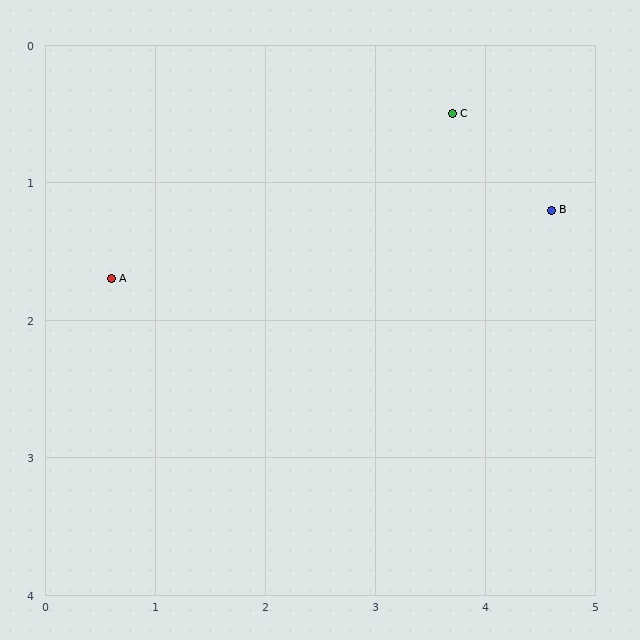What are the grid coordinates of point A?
Point A is at approximately (0.6, 1.7).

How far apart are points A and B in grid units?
Points A and B are about 4.0 grid units apart.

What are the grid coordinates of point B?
Point B is at approximately (4.6, 1.2).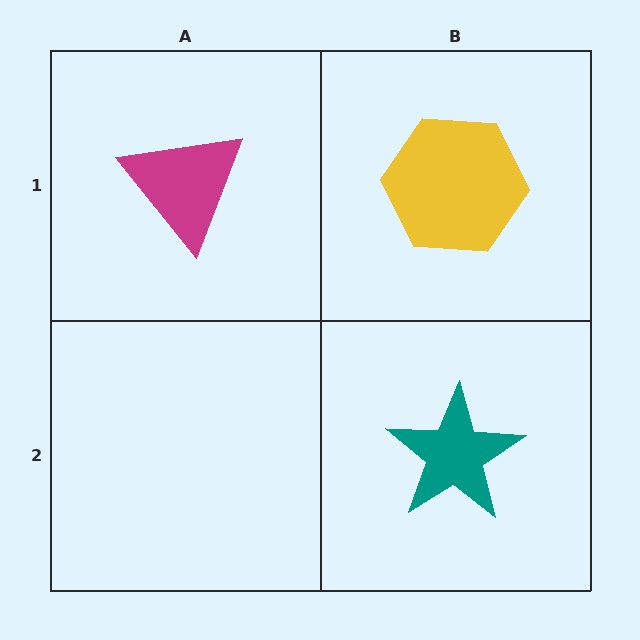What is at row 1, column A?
A magenta triangle.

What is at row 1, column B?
A yellow hexagon.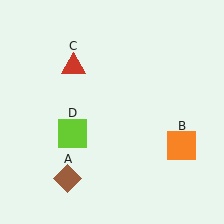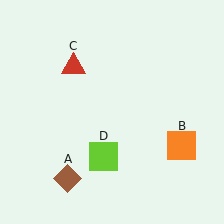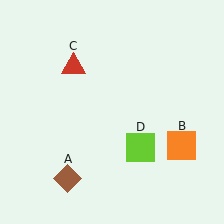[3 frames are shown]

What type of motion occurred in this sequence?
The lime square (object D) rotated counterclockwise around the center of the scene.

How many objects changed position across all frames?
1 object changed position: lime square (object D).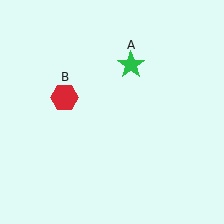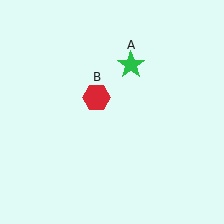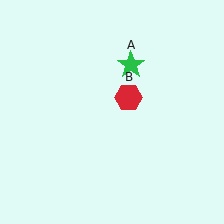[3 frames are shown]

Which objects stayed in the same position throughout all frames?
Green star (object A) remained stationary.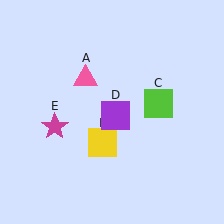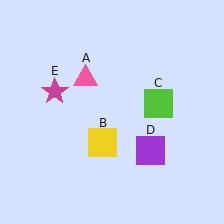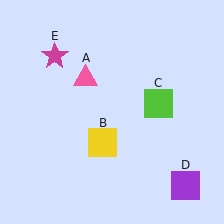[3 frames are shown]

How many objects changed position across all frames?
2 objects changed position: purple square (object D), magenta star (object E).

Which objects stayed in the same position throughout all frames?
Pink triangle (object A) and yellow square (object B) and lime square (object C) remained stationary.